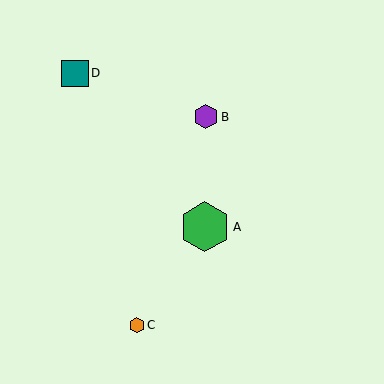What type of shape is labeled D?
Shape D is a teal square.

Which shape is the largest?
The green hexagon (labeled A) is the largest.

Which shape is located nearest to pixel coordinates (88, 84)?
The teal square (labeled D) at (75, 73) is nearest to that location.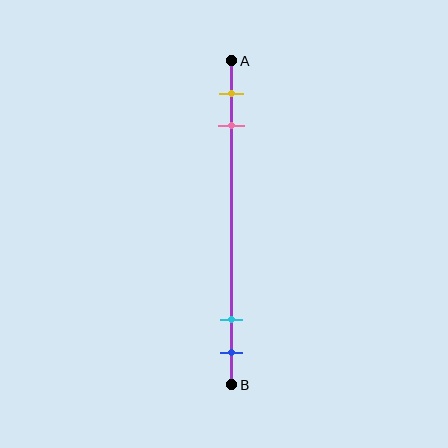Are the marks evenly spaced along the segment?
No, the marks are not evenly spaced.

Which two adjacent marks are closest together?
The cyan and blue marks are the closest adjacent pair.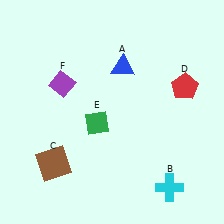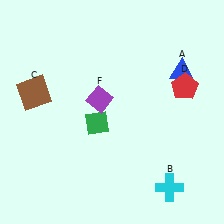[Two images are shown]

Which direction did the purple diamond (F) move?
The purple diamond (F) moved right.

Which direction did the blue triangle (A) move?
The blue triangle (A) moved right.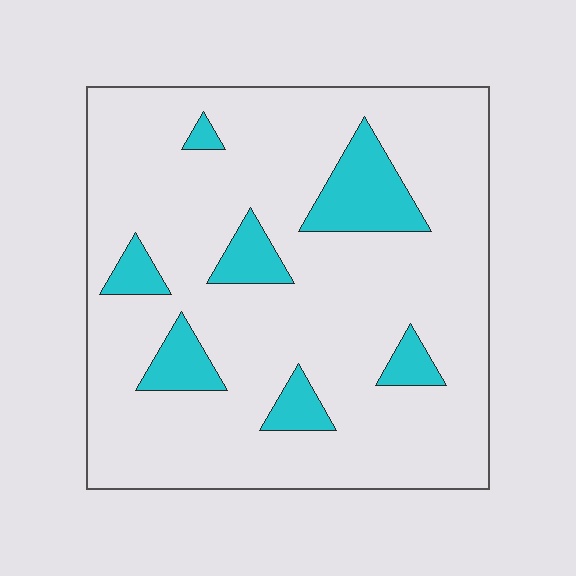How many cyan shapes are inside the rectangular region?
7.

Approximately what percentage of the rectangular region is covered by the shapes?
Approximately 15%.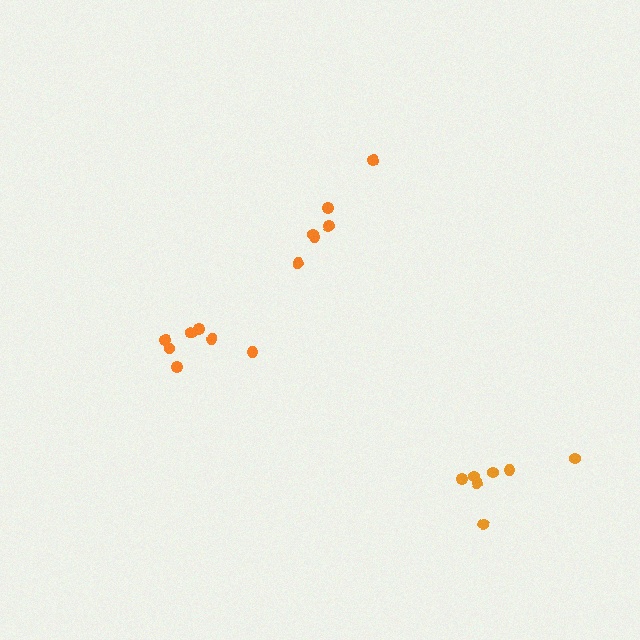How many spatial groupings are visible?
There are 3 spatial groupings.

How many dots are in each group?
Group 1: 6 dots, Group 2: 7 dots, Group 3: 7 dots (20 total).